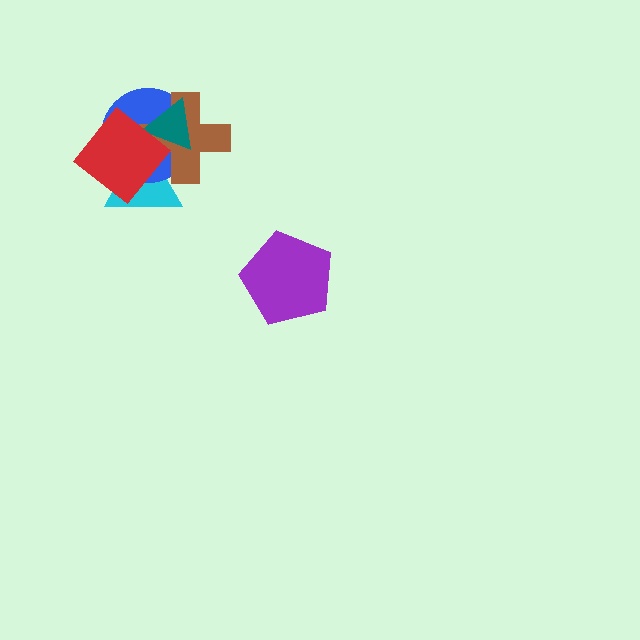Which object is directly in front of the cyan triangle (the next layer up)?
The blue circle is directly in front of the cyan triangle.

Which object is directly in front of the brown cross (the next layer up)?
The teal triangle is directly in front of the brown cross.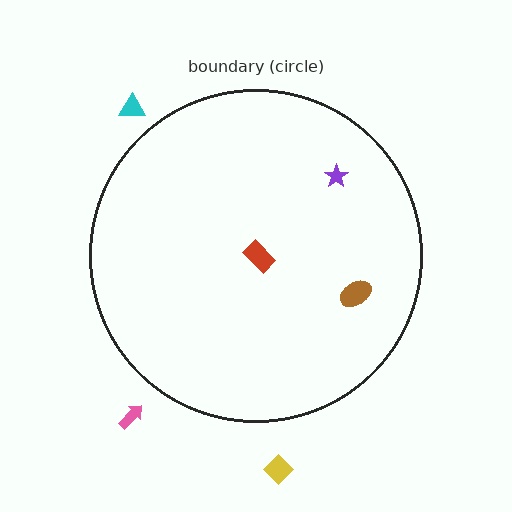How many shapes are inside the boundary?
3 inside, 3 outside.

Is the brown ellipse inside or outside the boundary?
Inside.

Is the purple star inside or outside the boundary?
Inside.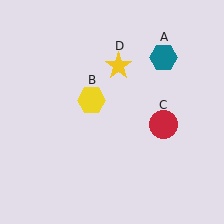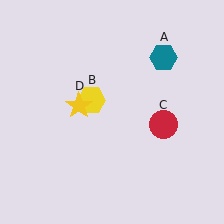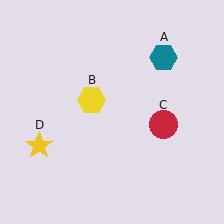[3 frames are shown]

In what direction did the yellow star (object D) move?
The yellow star (object D) moved down and to the left.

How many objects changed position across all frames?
1 object changed position: yellow star (object D).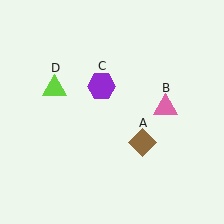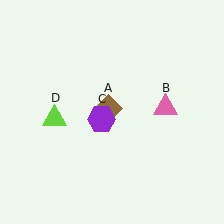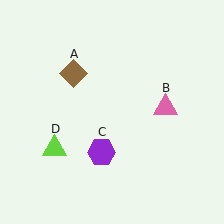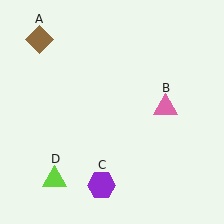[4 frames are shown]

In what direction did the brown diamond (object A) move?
The brown diamond (object A) moved up and to the left.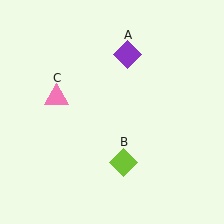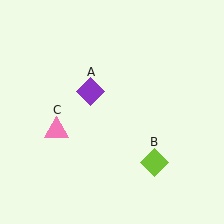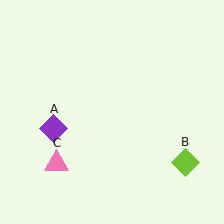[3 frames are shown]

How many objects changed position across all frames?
3 objects changed position: purple diamond (object A), lime diamond (object B), pink triangle (object C).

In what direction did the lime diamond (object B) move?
The lime diamond (object B) moved right.